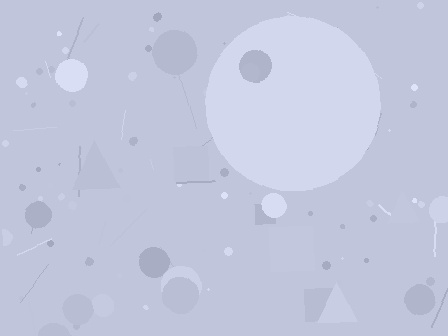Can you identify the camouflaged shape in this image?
The camouflaged shape is a circle.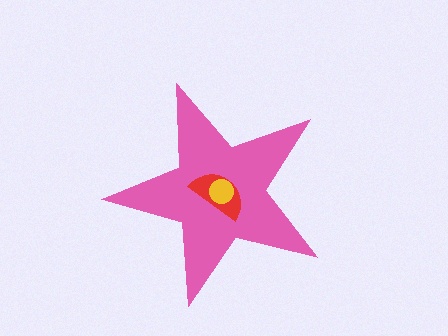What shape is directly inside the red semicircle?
The yellow circle.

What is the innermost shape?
The yellow circle.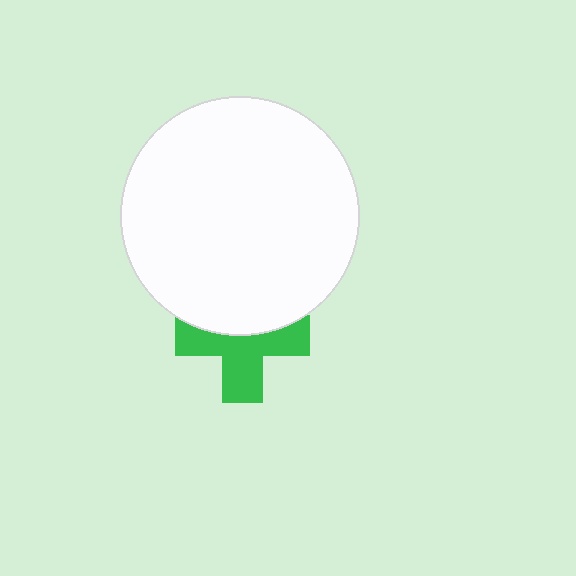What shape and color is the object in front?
The object in front is a white circle.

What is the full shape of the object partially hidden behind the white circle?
The partially hidden object is a green cross.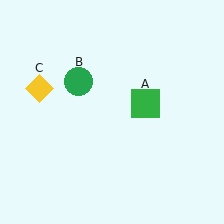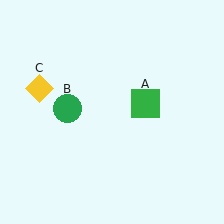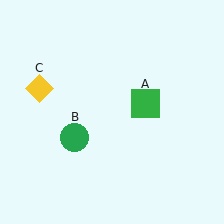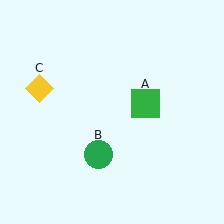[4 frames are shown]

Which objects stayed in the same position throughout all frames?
Green square (object A) and yellow diamond (object C) remained stationary.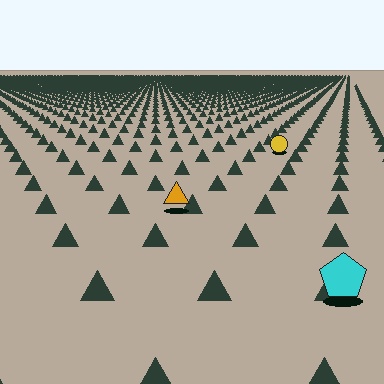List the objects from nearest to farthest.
From nearest to farthest: the cyan pentagon, the orange triangle, the yellow circle.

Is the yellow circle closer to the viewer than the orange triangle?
No. The orange triangle is closer — you can tell from the texture gradient: the ground texture is coarser near it.